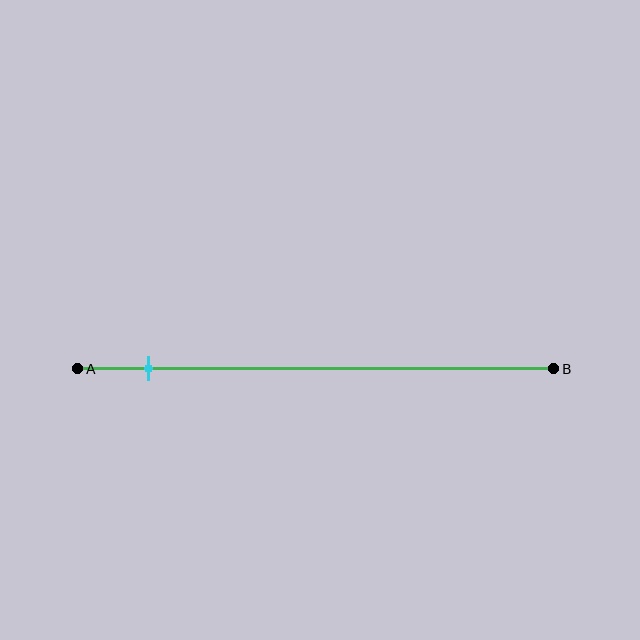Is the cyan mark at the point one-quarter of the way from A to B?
No, the mark is at about 15% from A, not at the 25% one-quarter point.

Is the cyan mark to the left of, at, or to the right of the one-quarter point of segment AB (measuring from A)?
The cyan mark is to the left of the one-quarter point of segment AB.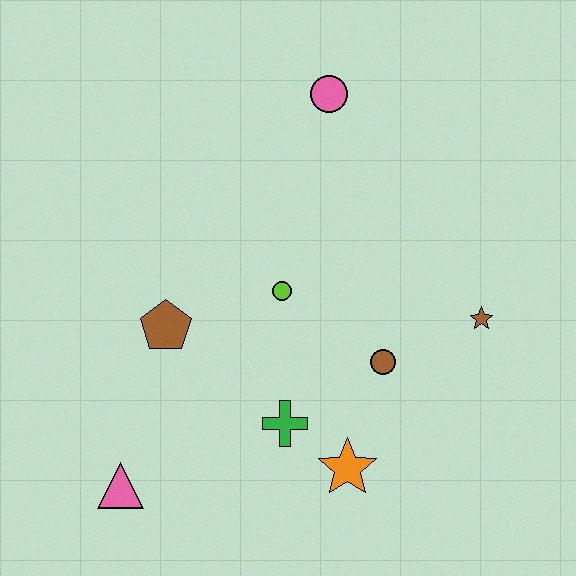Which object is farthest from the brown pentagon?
The brown star is farthest from the brown pentagon.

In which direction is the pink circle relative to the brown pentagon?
The pink circle is above the brown pentagon.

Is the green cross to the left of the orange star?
Yes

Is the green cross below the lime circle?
Yes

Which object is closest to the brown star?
The brown circle is closest to the brown star.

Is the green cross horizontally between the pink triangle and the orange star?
Yes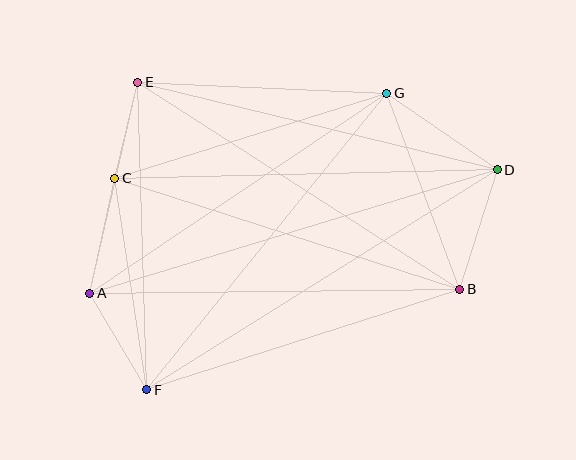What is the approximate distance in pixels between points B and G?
The distance between B and G is approximately 209 pixels.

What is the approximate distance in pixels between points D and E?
The distance between D and E is approximately 370 pixels.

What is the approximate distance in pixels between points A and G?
The distance between A and G is approximately 358 pixels.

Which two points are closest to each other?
Points C and E are closest to each other.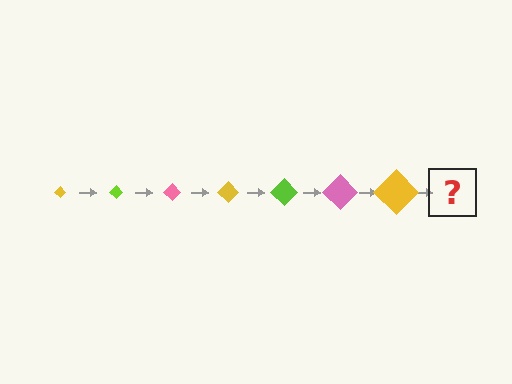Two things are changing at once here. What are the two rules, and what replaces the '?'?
The two rules are that the diamond grows larger each step and the color cycles through yellow, lime, and pink. The '?' should be a lime diamond, larger than the previous one.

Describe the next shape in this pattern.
It should be a lime diamond, larger than the previous one.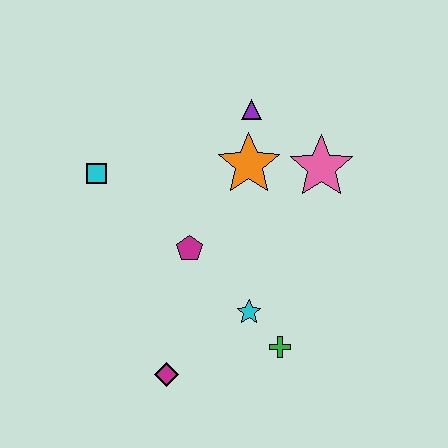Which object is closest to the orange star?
The purple triangle is closest to the orange star.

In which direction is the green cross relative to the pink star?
The green cross is below the pink star.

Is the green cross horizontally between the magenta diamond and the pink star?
Yes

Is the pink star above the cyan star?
Yes